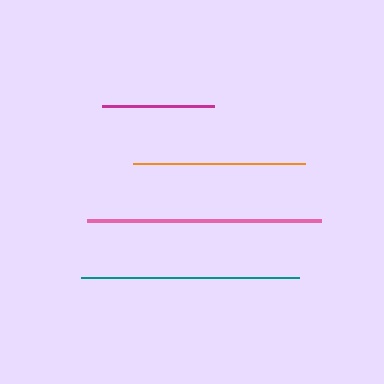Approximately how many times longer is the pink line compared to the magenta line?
The pink line is approximately 2.1 times the length of the magenta line.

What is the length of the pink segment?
The pink segment is approximately 235 pixels long.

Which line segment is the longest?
The pink line is the longest at approximately 235 pixels.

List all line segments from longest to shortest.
From longest to shortest: pink, teal, orange, magenta.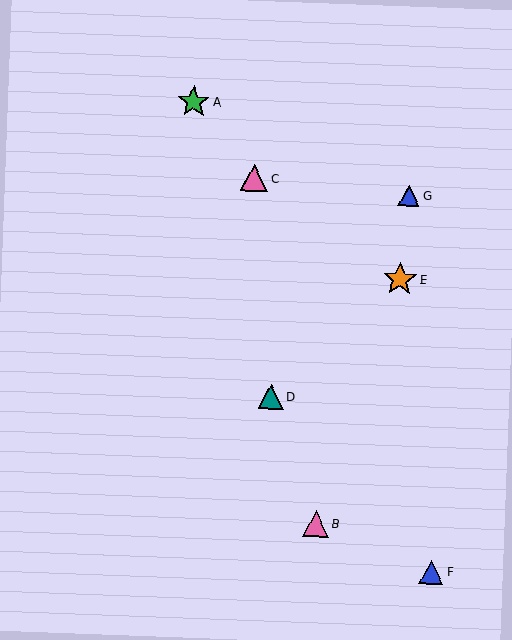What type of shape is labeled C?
Shape C is a pink triangle.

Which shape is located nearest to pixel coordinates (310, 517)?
The pink triangle (labeled B) at (316, 524) is nearest to that location.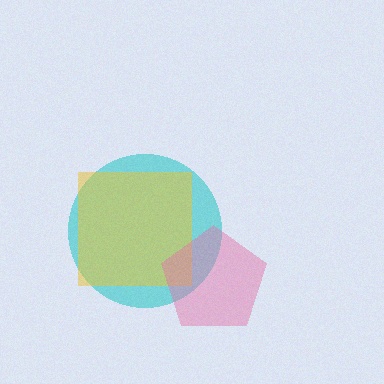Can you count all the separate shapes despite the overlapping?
Yes, there are 3 separate shapes.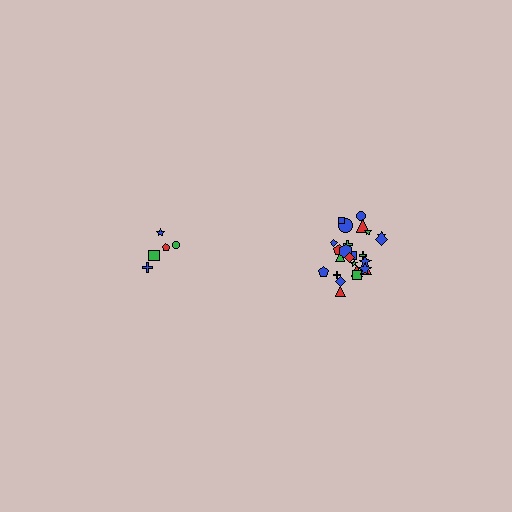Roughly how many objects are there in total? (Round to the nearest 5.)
Roughly 30 objects in total.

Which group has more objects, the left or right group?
The right group.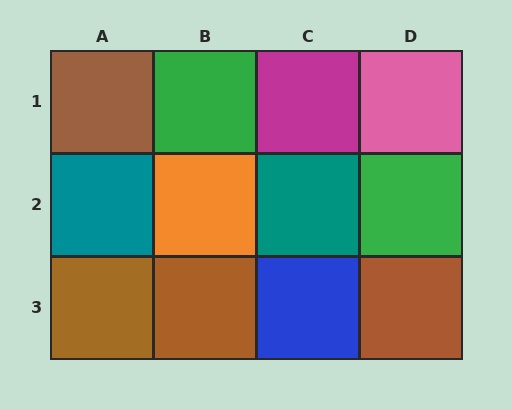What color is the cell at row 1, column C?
Magenta.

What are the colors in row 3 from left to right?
Brown, brown, blue, brown.